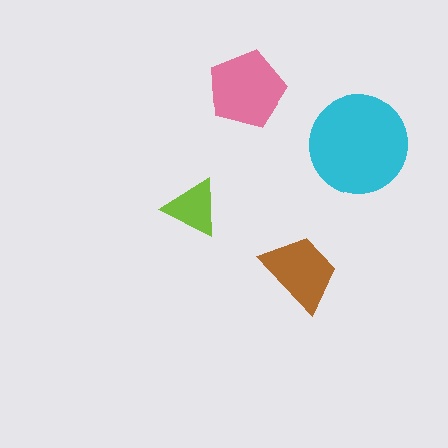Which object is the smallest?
The lime triangle.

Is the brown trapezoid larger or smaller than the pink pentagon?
Smaller.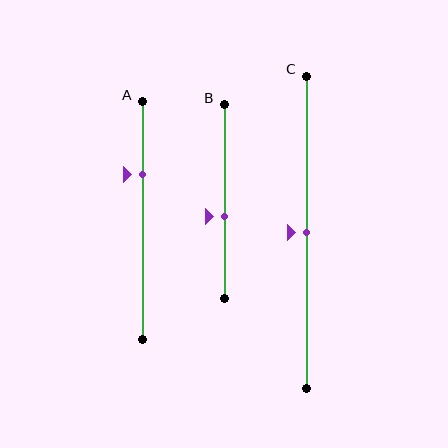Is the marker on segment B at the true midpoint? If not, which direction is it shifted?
No, the marker on segment B is shifted downward by about 7% of the segment length.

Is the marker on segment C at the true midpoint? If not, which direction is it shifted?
Yes, the marker on segment C is at the true midpoint.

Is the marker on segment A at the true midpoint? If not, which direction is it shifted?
No, the marker on segment A is shifted upward by about 19% of the segment length.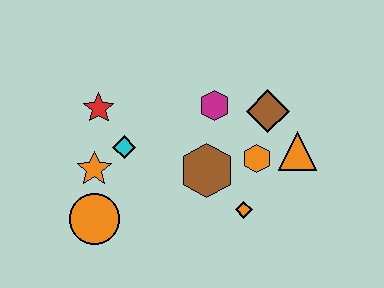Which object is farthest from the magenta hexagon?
The orange circle is farthest from the magenta hexagon.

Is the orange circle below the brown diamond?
Yes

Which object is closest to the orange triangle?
The orange hexagon is closest to the orange triangle.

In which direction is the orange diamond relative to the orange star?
The orange diamond is to the right of the orange star.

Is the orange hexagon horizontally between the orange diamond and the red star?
No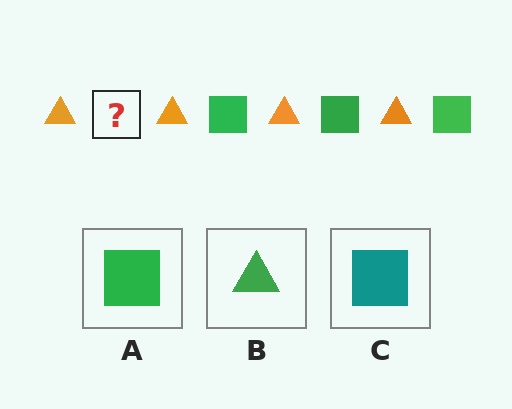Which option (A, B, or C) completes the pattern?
A.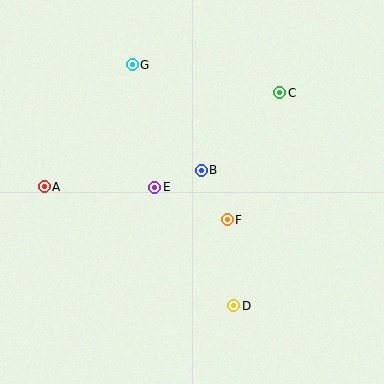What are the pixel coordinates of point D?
Point D is at (234, 306).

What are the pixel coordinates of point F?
Point F is at (227, 220).